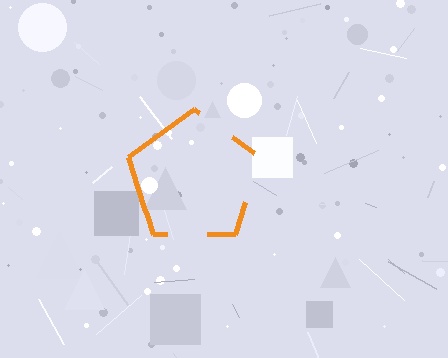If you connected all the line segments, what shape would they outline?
They would outline a pentagon.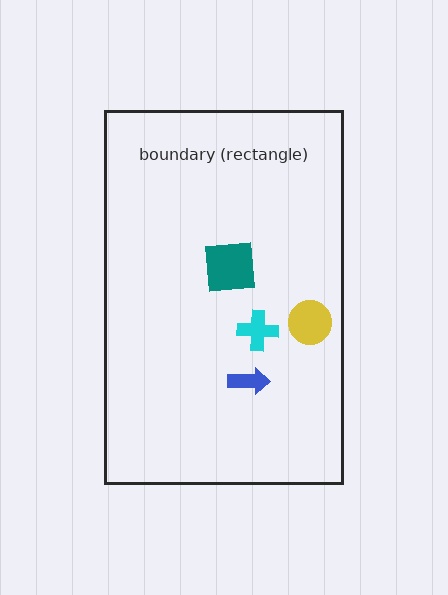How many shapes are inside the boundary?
4 inside, 0 outside.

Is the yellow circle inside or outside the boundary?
Inside.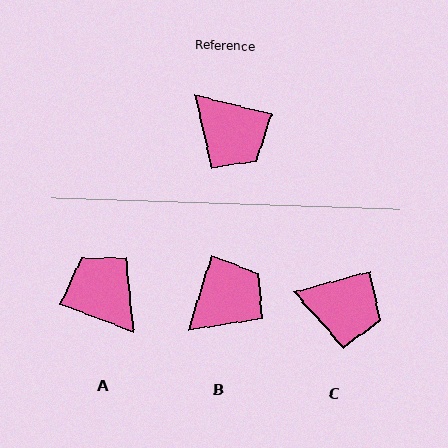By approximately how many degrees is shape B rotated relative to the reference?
Approximately 87 degrees counter-clockwise.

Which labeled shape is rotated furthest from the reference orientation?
A, about 173 degrees away.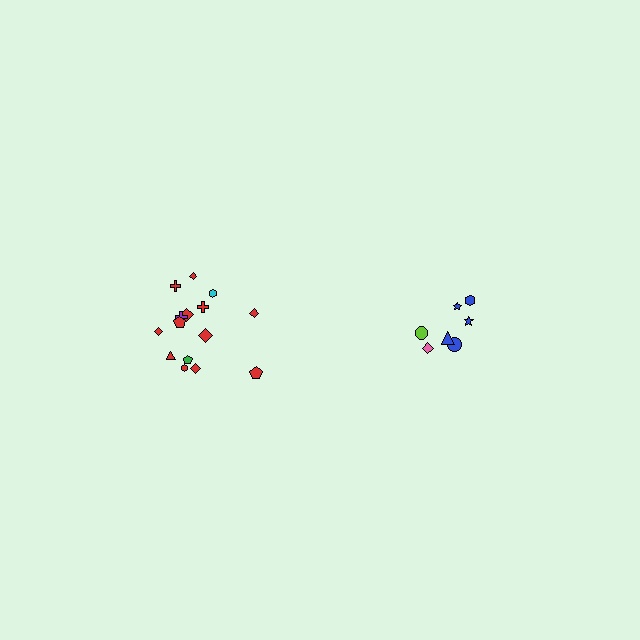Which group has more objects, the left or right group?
The left group.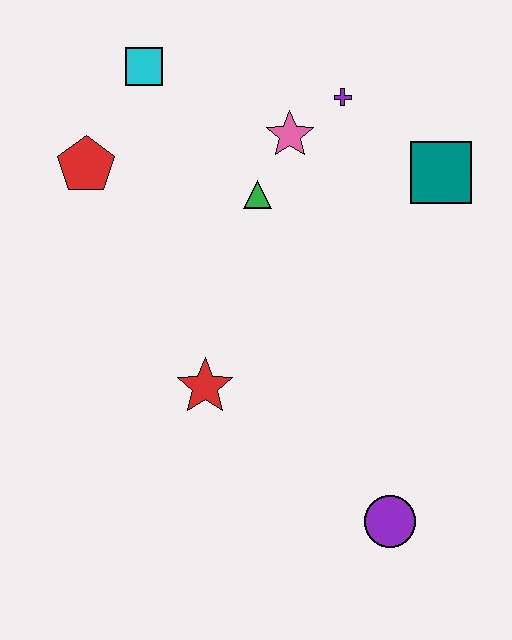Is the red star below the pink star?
Yes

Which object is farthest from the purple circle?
The cyan square is farthest from the purple circle.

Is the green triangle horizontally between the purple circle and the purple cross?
No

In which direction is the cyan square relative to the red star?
The cyan square is above the red star.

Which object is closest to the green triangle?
The pink star is closest to the green triangle.